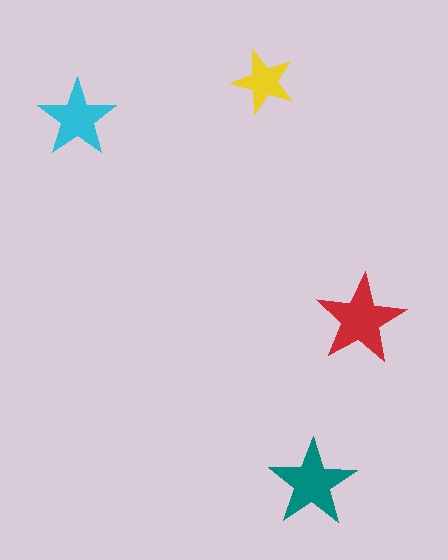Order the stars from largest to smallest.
the red one, the teal one, the cyan one, the yellow one.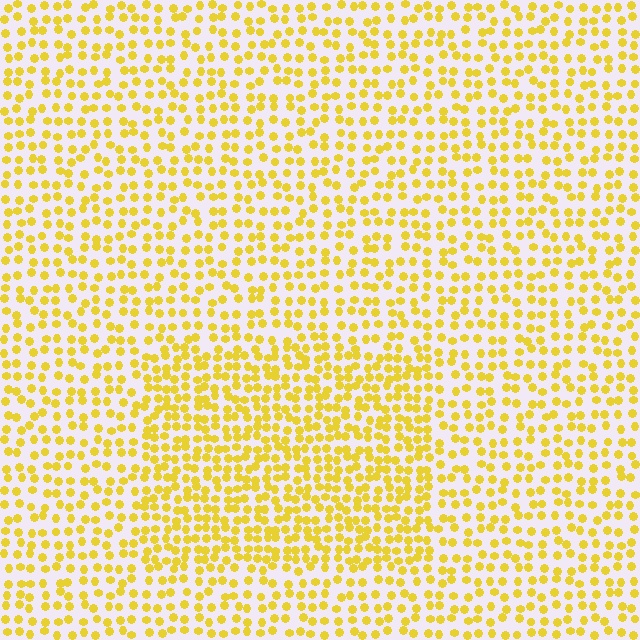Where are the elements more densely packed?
The elements are more densely packed inside the rectangle boundary.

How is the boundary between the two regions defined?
The boundary is defined by a change in element density (approximately 1.6x ratio). All elements are the same color, size, and shape.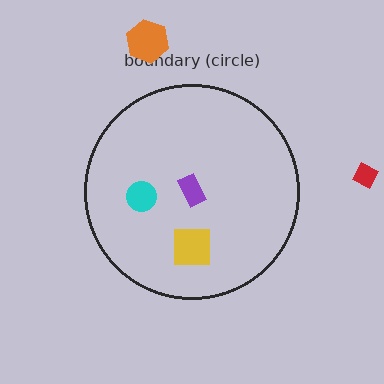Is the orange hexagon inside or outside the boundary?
Outside.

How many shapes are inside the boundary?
3 inside, 2 outside.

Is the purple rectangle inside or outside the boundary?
Inside.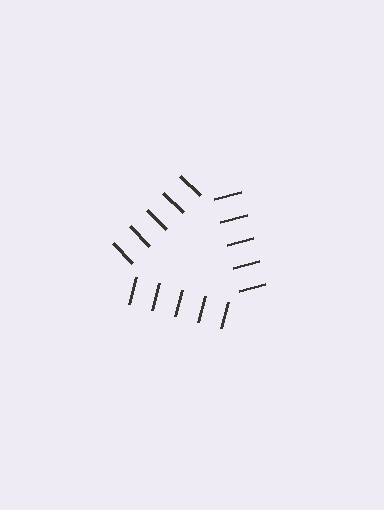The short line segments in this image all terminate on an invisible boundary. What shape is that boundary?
An illusory triangle — the line segments terminate on its edges but no continuous stroke is drawn.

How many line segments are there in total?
15 — 5 along each of the 3 edges.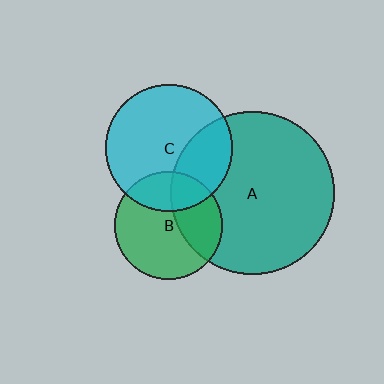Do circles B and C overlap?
Yes.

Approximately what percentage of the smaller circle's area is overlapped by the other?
Approximately 25%.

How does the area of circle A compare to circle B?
Approximately 2.3 times.